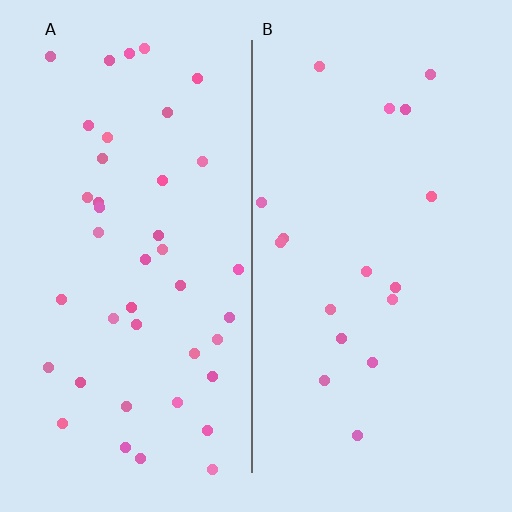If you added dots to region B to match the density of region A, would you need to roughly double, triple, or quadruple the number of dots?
Approximately double.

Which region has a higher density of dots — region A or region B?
A (the left).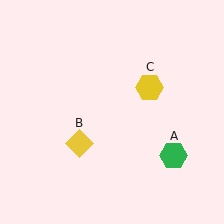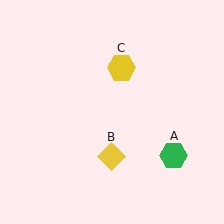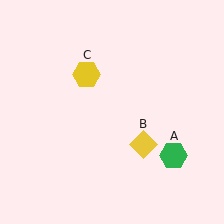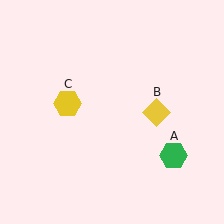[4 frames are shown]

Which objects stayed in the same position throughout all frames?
Green hexagon (object A) remained stationary.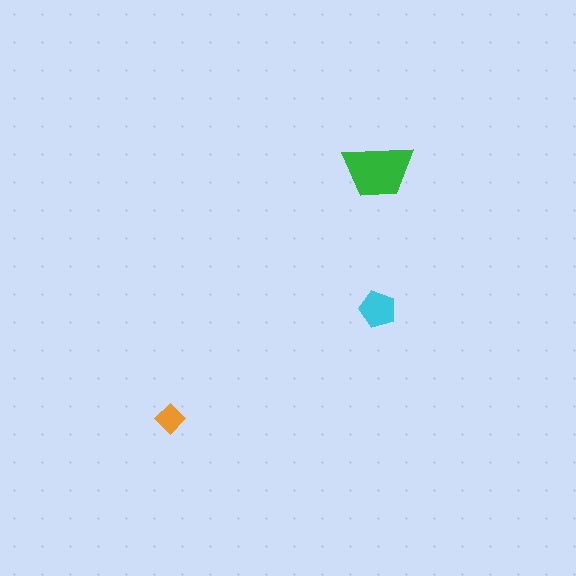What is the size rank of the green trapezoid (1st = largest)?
1st.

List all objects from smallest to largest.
The orange diamond, the cyan pentagon, the green trapezoid.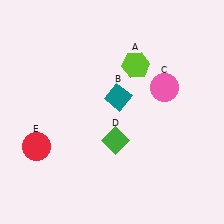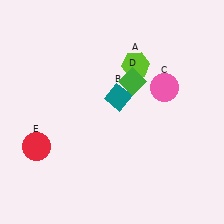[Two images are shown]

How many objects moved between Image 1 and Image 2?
1 object moved between the two images.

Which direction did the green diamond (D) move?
The green diamond (D) moved up.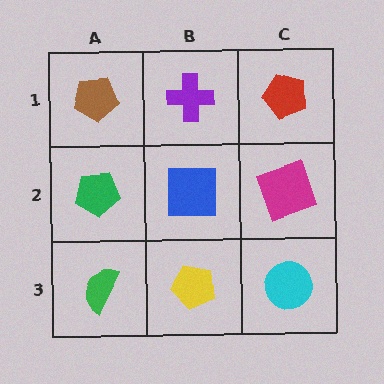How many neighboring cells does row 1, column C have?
2.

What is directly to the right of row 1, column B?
A red pentagon.